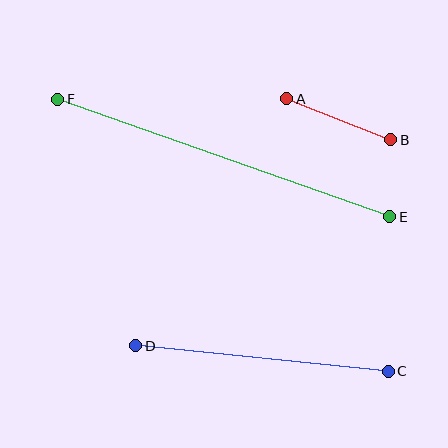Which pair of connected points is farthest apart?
Points E and F are farthest apart.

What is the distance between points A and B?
The distance is approximately 112 pixels.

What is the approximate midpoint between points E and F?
The midpoint is at approximately (224, 158) pixels.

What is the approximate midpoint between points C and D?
The midpoint is at approximately (262, 359) pixels.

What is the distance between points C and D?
The distance is approximately 254 pixels.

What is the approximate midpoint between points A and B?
The midpoint is at approximately (339, 119) pixels.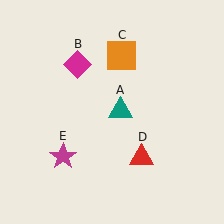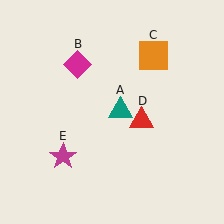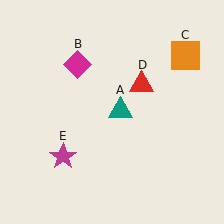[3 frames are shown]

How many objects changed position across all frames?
2 objects changed position: orange square (object C), red triangle (object D).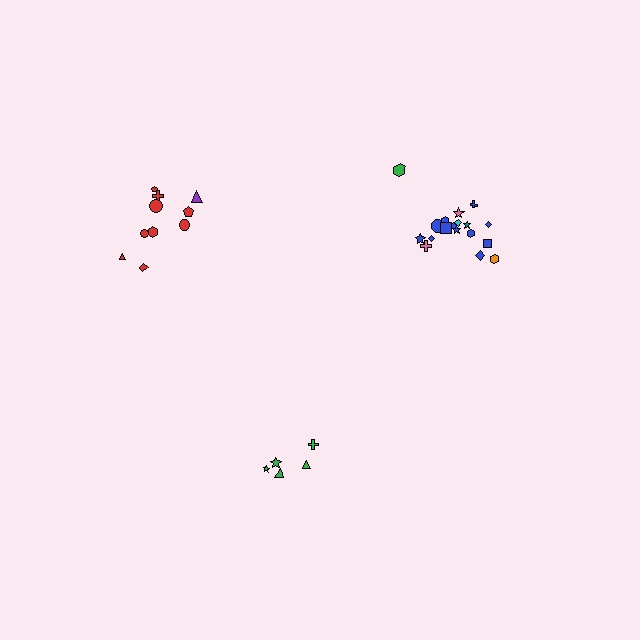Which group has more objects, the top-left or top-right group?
The top-right group.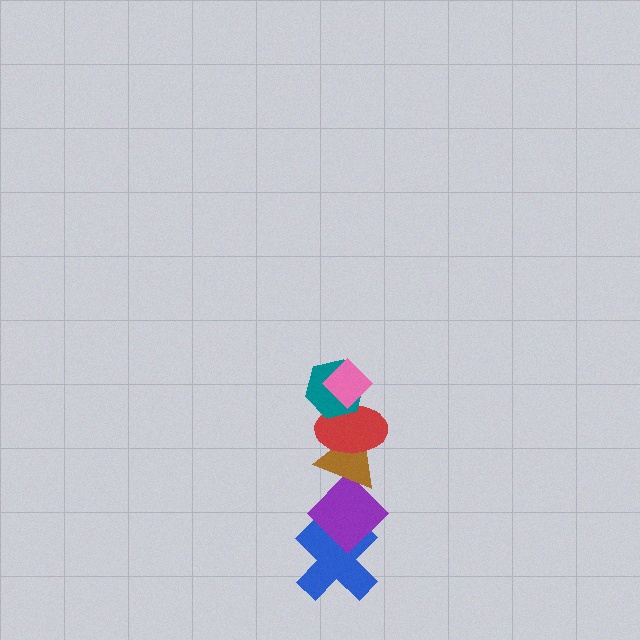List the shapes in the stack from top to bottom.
From top to bottom: the pink diamond, the teal hexagon, the red ellipse, the brown triangle, the purple diamond, the blue cross.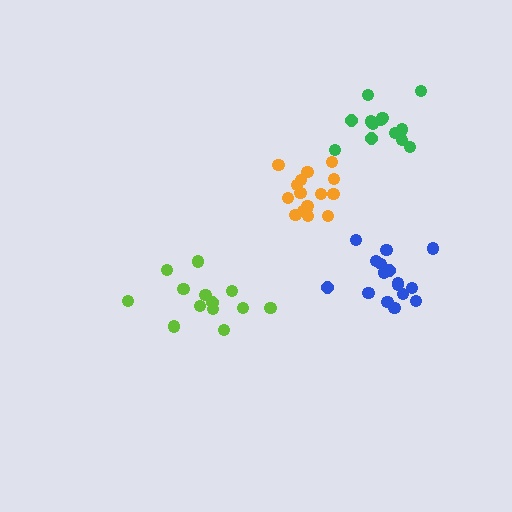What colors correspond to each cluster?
The clusters are colored: lime, green, blue, orange.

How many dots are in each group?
Group 1: 13 dots, Group 2: 13 dots, Group 3: 16 dots, Group 4: 16 dots (58 total).